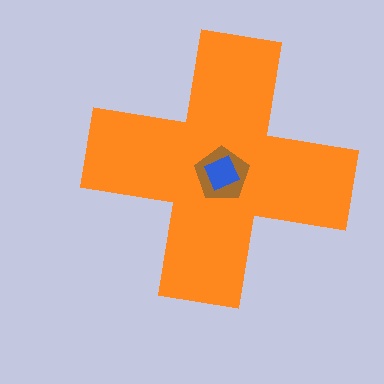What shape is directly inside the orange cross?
The brown pentagon.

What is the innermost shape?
The blue diamond.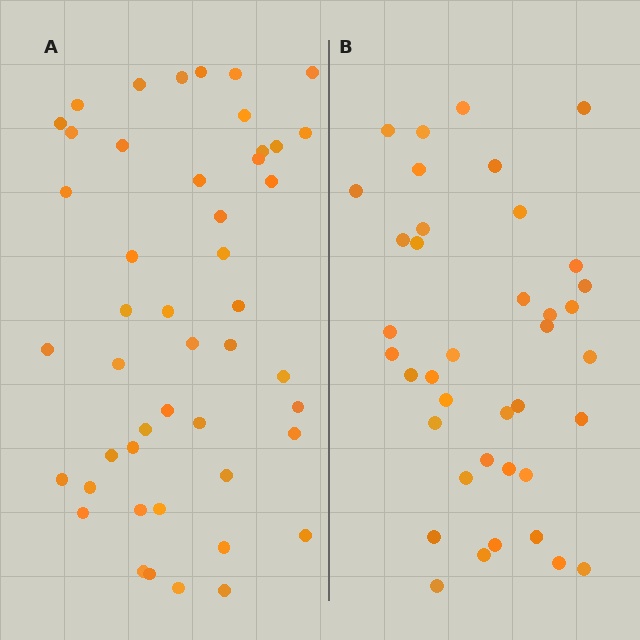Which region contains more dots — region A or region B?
Region A (the left region) has more dots.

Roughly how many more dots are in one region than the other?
Region A has roughly 8 or so more dots than region B.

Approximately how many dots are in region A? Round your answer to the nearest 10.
About 50 dots. (The exact count is 47, which rounds to 50.)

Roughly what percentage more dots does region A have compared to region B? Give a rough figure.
About 20% more.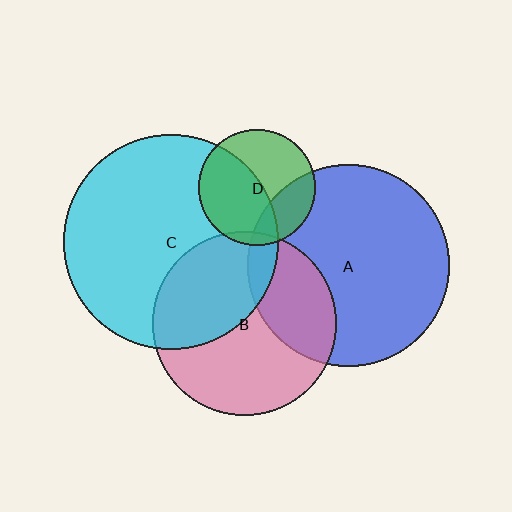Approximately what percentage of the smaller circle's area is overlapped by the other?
Approximately 30%.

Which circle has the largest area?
Circle C (cyan).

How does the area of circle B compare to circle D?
Approximately 2.5 times.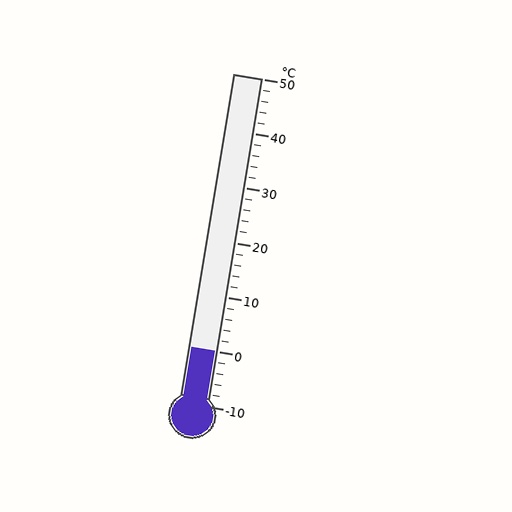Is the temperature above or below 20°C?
The temperature is below 20°C.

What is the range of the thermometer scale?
The thermometer scale ranges from -10°C to 50°C.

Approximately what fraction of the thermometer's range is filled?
The thermometer is filled to approximately 15% of its range.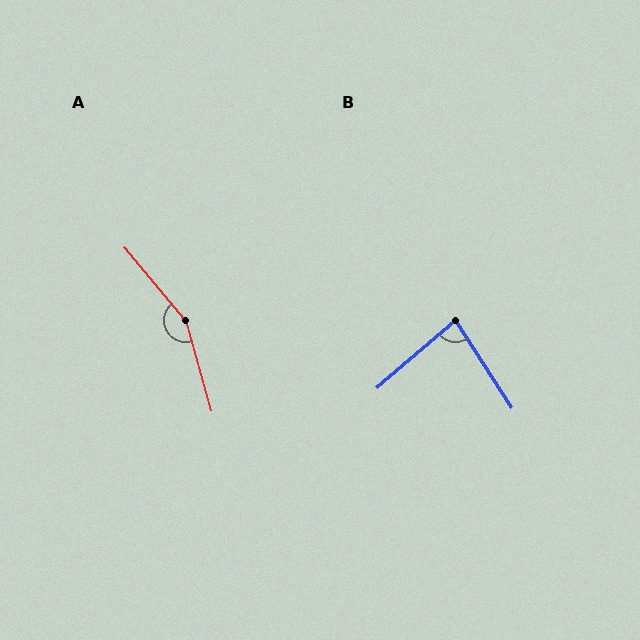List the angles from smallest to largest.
B (82°), A (156°).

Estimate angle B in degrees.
Approximately 82 degrees.